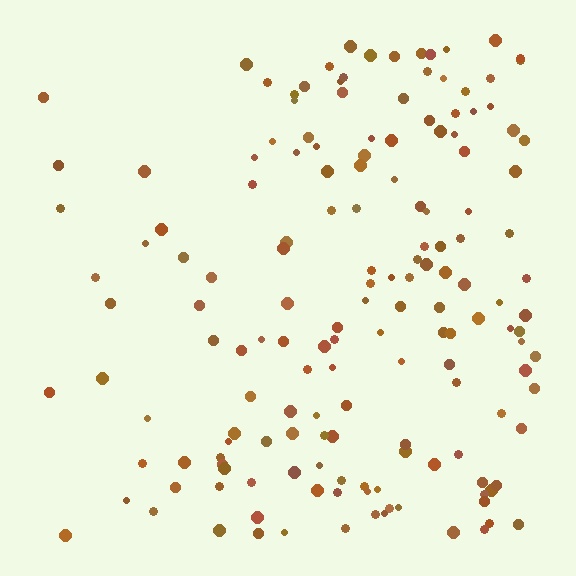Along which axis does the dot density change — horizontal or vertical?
Horizontal.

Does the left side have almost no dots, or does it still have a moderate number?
Still a moderate number, just noticeably fewer than the right.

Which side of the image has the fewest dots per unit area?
The left.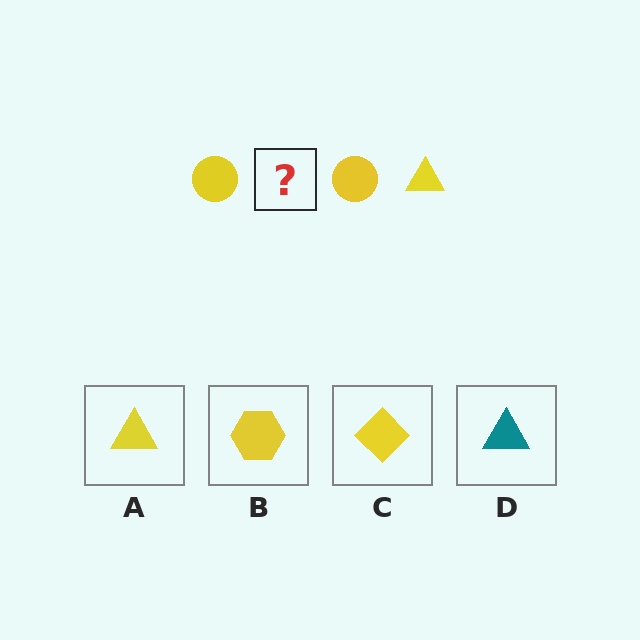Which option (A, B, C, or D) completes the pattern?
A.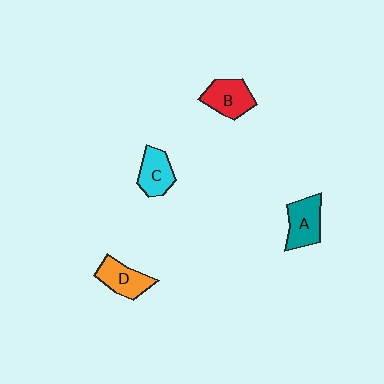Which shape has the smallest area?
Shape C (cyan).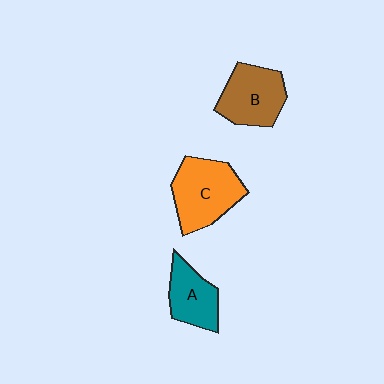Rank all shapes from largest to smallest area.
From largest to smallest: C (orange), B (brown), A (teal).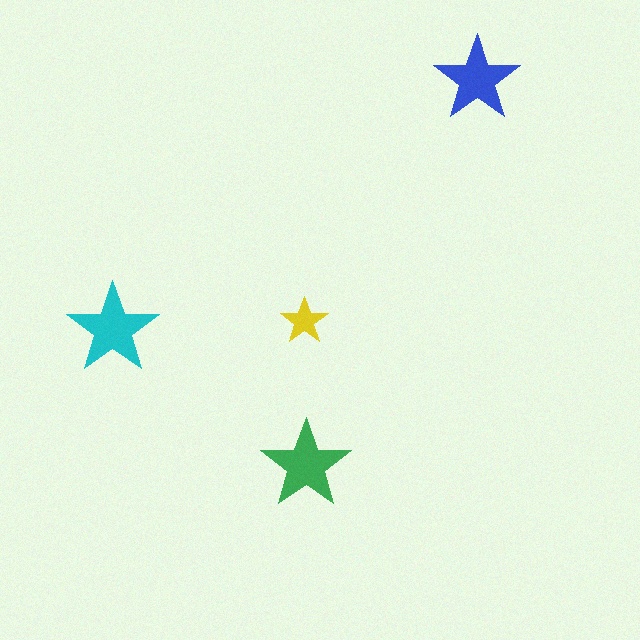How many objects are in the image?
There are 4 objects in the image.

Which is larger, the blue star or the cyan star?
The cyan one.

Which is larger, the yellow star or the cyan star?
The cyan one.